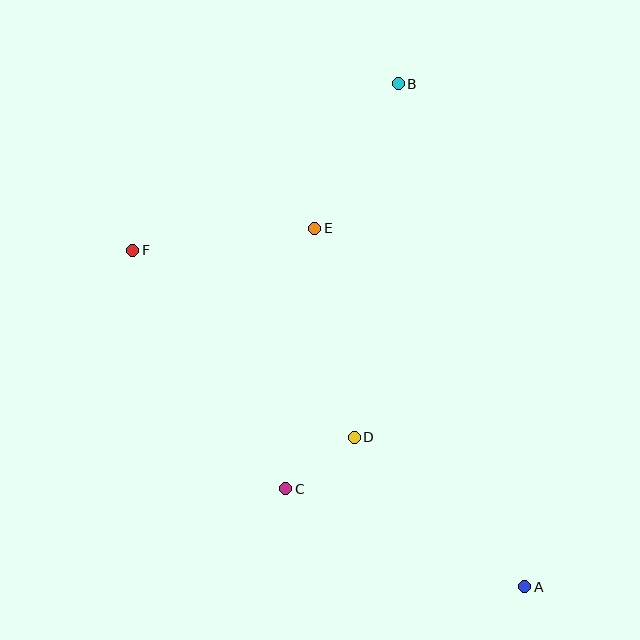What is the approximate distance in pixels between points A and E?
The distance between A and E is approximately 415 pixels.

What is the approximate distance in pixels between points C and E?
The distance between C and E is approximately 262 pixels.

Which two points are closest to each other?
Points C and D are closest to each other.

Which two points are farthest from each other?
Points A and B are farthest from each other.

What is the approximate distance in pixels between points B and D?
The distance between B and D is approximately 356 pixels.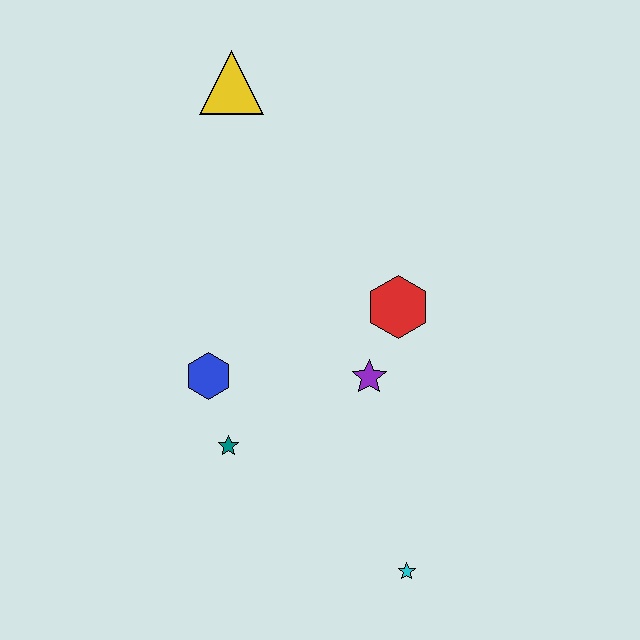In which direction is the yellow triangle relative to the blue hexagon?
The yellow triangle is above the blue hexagon.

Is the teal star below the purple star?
Yes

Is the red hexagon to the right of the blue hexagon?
Yes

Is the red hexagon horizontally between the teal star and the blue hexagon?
No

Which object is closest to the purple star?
The red hexagon is closest to the purple star.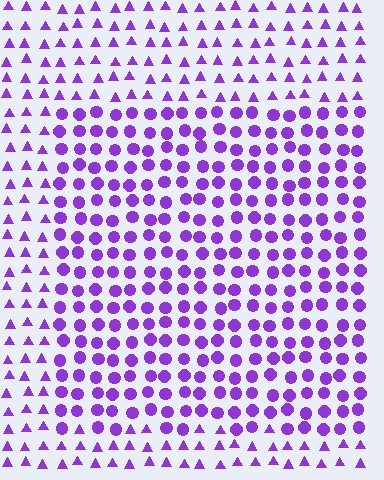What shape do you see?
I see a rectangle.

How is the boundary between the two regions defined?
The boundary is defined by a change in element shape: circles inside vs. triangles outside. All elements share the same color and spacing.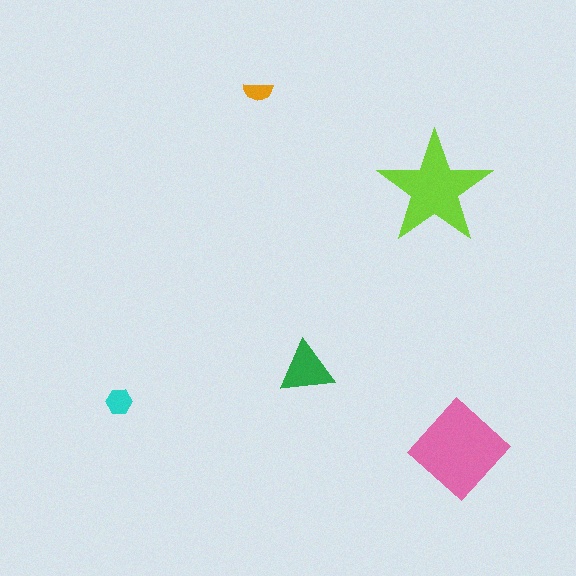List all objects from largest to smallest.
The pink diamond, the lime star, the green triangle, the cyan hexagon, the orange semicircle.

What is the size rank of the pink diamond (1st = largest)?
1st.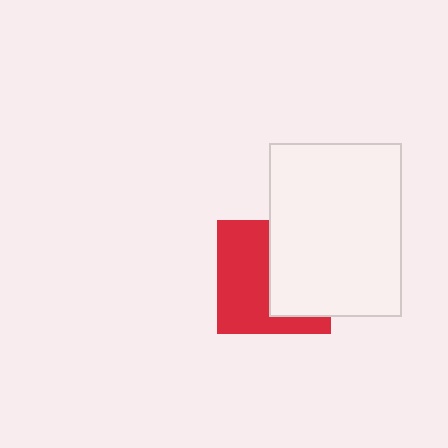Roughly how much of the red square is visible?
About half of it is visible (roughly 53%).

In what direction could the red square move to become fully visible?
The red square could move left. That would shift it out from behind the white rectangle entirely.